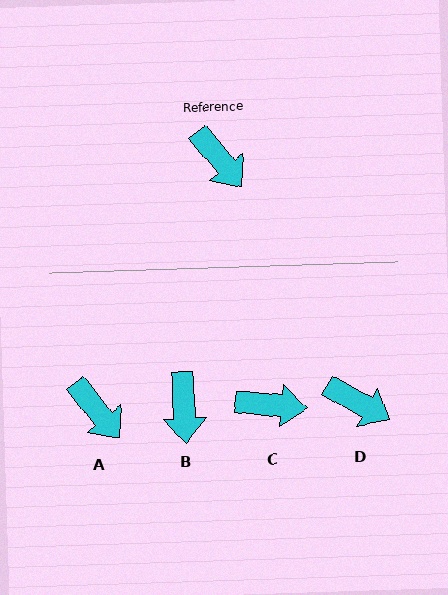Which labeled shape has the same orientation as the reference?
A.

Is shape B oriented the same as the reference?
No, it is off by about 37 degrees.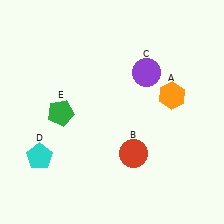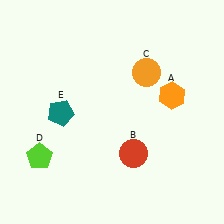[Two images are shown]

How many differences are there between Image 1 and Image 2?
There are 3 differences between the two images.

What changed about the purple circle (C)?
In Image 1, C is purple. In Image 2, it changed to orange.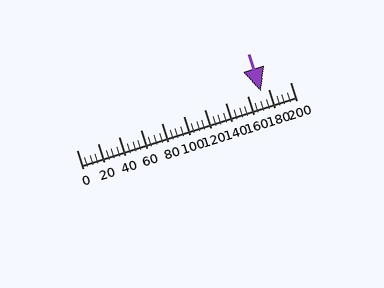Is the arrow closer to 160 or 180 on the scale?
The arrow is closer to 180.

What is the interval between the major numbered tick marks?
The major tick marks are spaced 20 units apart.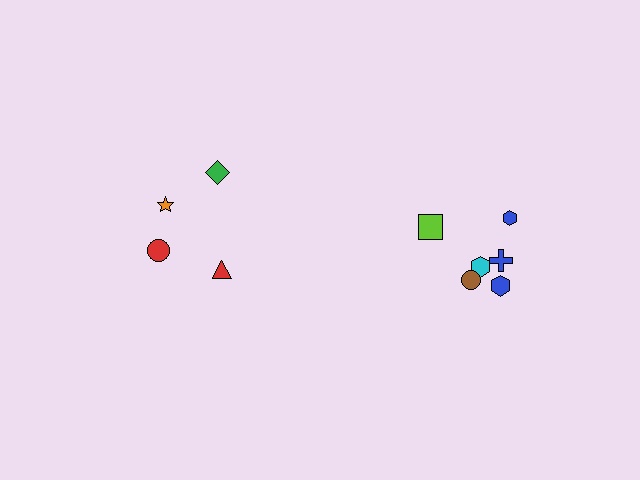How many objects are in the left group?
There are 4 objects.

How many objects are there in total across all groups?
There are 10 objects.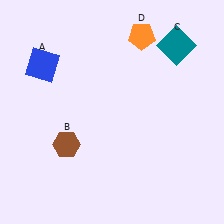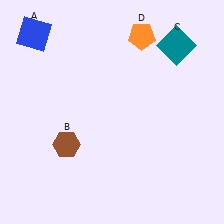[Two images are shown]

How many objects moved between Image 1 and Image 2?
1 object moved between the two images.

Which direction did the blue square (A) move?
The blue square (A) moved up.